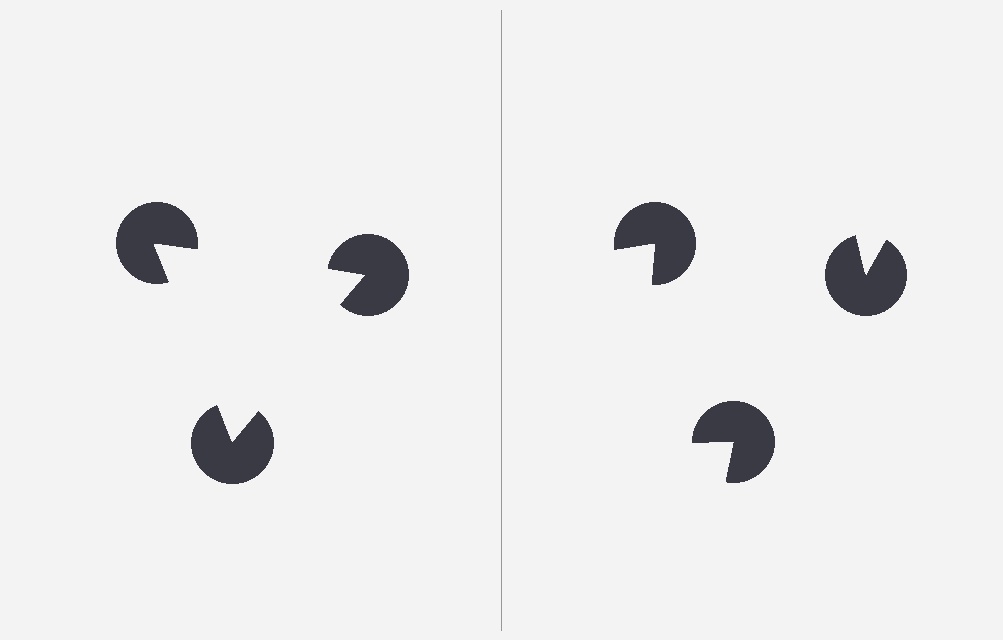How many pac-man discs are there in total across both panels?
6 — 3 on each side.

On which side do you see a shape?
An illusory triangle appears on the left side. On the right side the wedge cuts are rotated, so no coherent shape forms.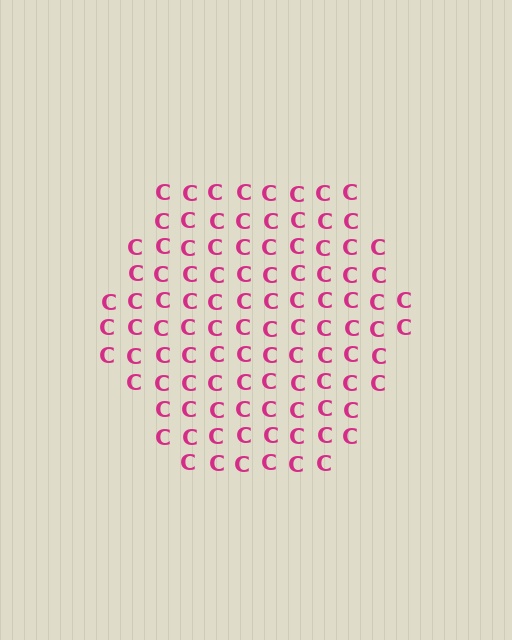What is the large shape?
The large shape is a hexagon.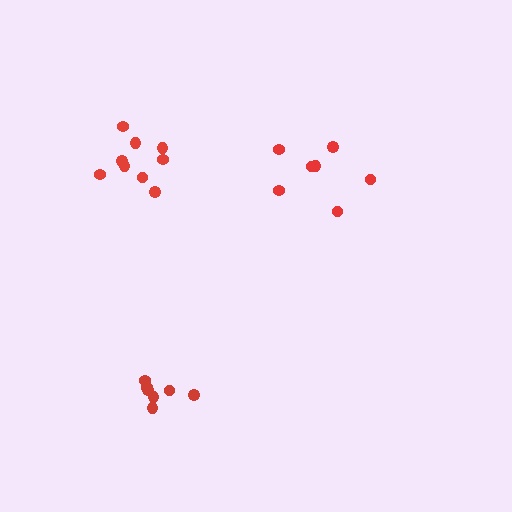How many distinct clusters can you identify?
There are 3 distinct clusters.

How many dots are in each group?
Group 1: 7 dots, Group 2: 7 dots, Group 3: 9 dots (23 total).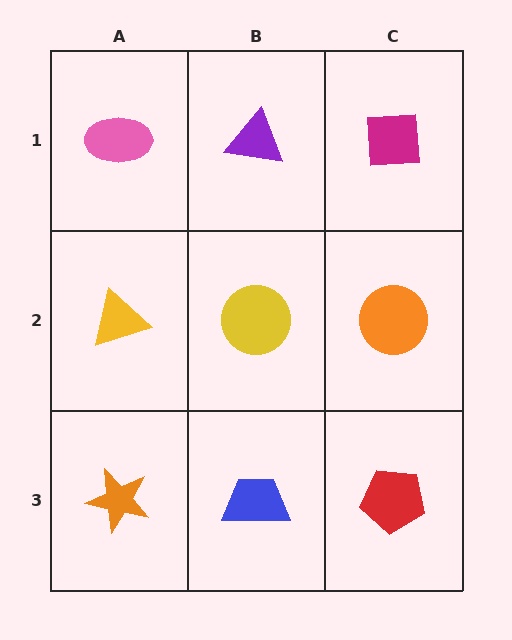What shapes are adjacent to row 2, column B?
A purple triangle (row 1, column B), a blue trapezoid (row 3, column B), a yellow triangle (row 2, column A), an orange circle (row 2, column C).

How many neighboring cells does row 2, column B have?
4.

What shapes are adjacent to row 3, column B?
A yellow circle (row 2, column B), an orange star (row 3, column A), a red pentagon (row 3, column C).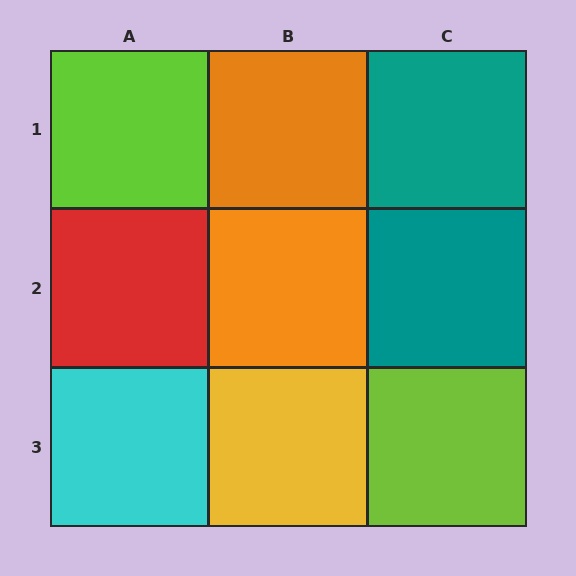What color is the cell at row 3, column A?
Cyan.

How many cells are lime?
2 cells are lime.